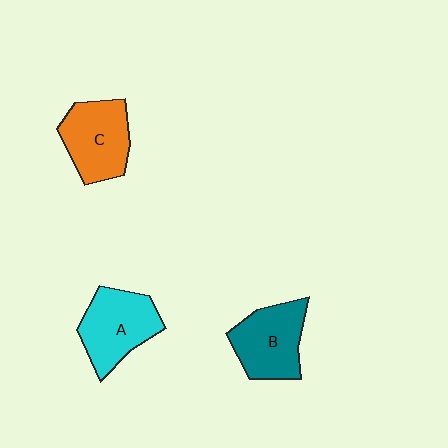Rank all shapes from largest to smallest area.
From largest to smallest: A (cyan), C (orange), B (teal).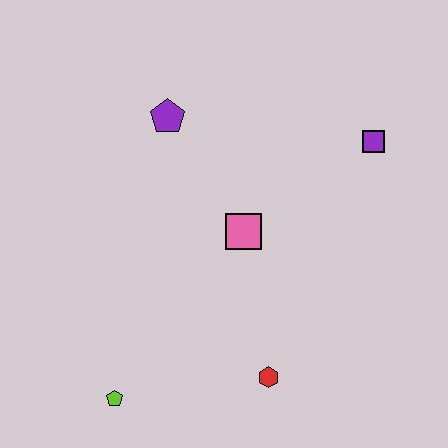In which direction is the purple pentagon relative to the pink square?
The purple pentagon is above the pink square.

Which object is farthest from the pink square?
The lime pentagon is farthest from the pink square.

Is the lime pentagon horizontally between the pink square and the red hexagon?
No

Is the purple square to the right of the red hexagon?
Yes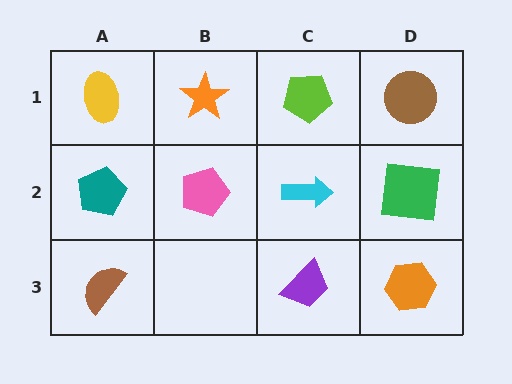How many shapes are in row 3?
3 shapes.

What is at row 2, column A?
A teal pentagon.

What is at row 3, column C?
A purple trapezoid.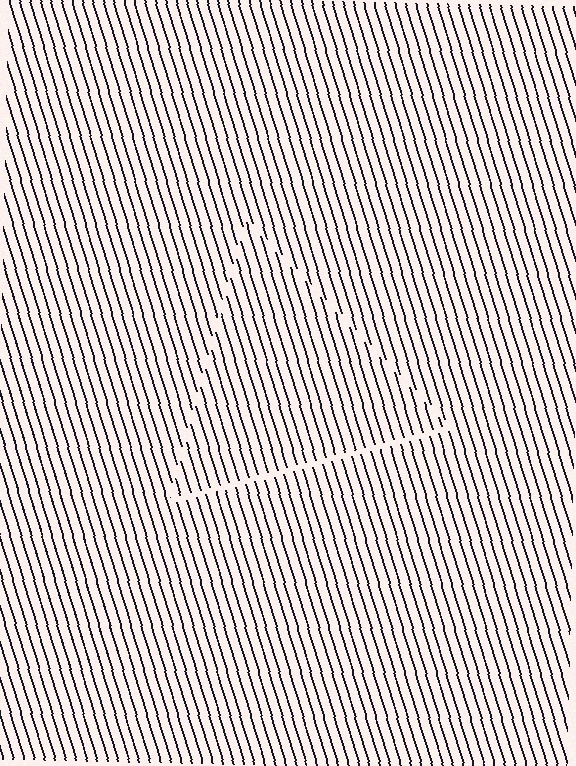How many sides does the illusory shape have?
3 sides — the line-ends trace a triangle.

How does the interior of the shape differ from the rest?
The interior of the shape contains the same grating, shifted by half a period — the contour is defined by the phase discontinuity where line-ends from the inner and outer gratings abut.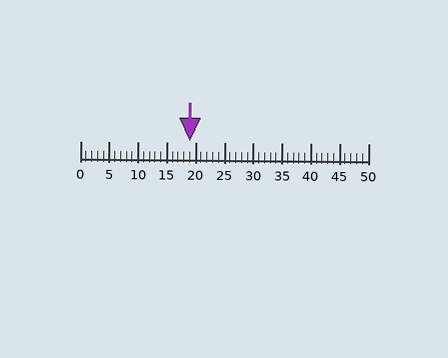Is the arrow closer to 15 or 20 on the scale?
The arrow is closer to 20.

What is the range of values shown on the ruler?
The ruler shows values from 0 to 50.